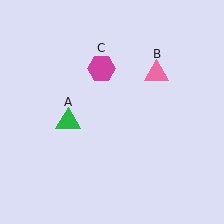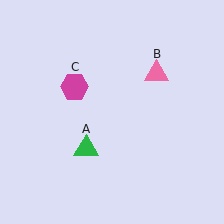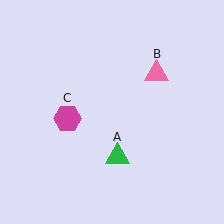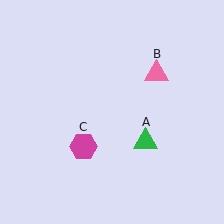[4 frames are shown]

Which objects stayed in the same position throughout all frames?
Pink triangle (object B) remained stationary.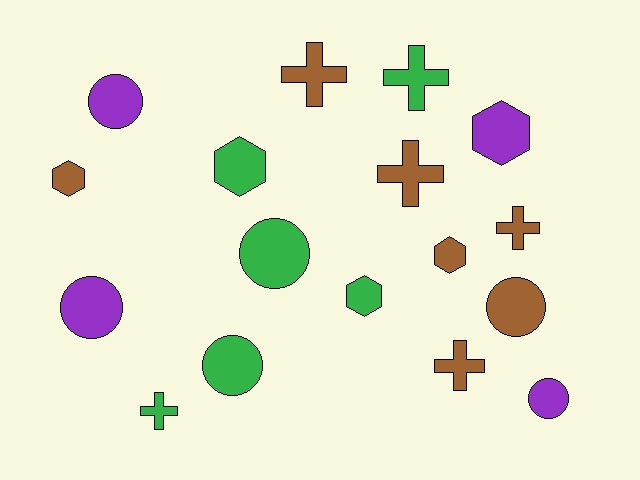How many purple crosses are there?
There are no purple crosses.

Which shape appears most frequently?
Circle, with 6 objects.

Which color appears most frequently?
Brown, with 7 objects.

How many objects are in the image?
There are 17 objects.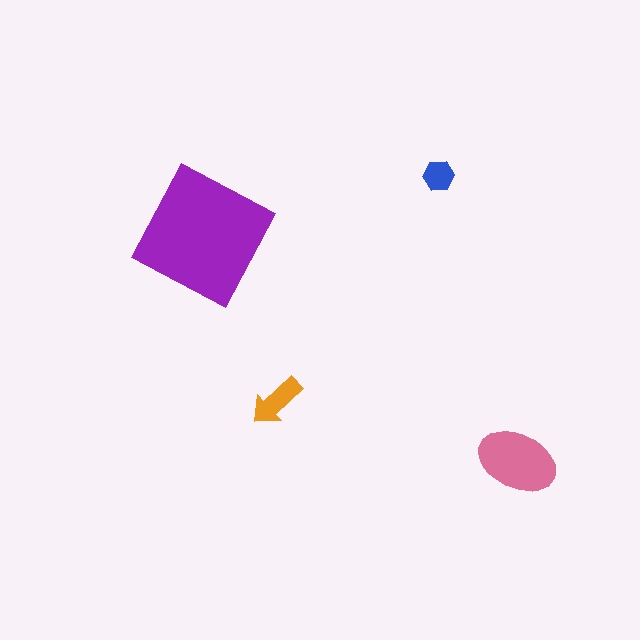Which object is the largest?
The purple square.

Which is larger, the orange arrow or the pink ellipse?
The pink ellipse.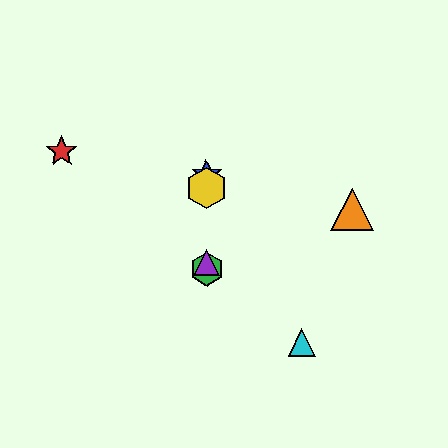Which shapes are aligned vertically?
The blue star, the green hexagon, the yellow hexagon, the purple triangle are aligned vertically.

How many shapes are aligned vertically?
4 shapes (the blue star, the green hexagon, the yellow hexagon, the purple triangle) are aligned vertically.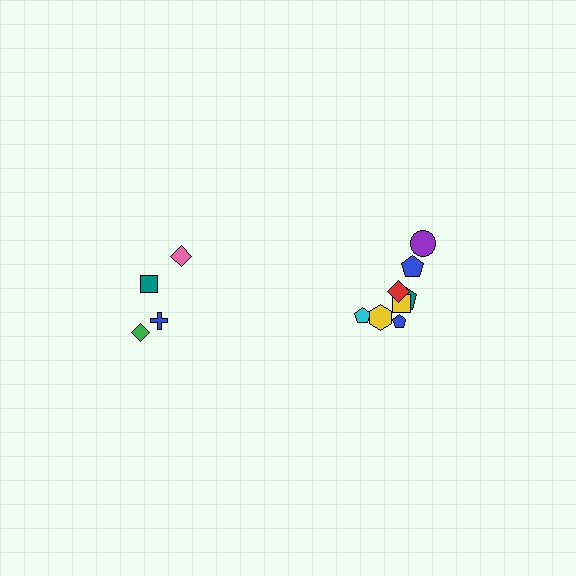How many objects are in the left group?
There are 4 objects.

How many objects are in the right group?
There are 8 objects.